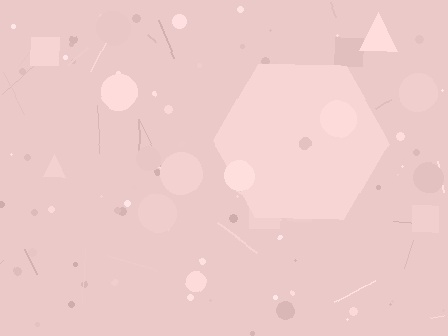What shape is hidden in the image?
A hexagon is hidden in the image.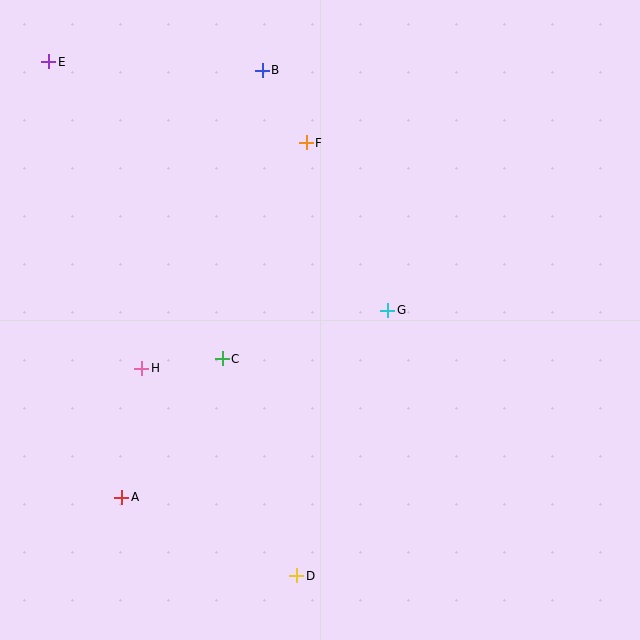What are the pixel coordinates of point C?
Point C is at (222, 359).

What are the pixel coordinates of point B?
Point B is at (262, 70).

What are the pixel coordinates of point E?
Point E is at (49, 62).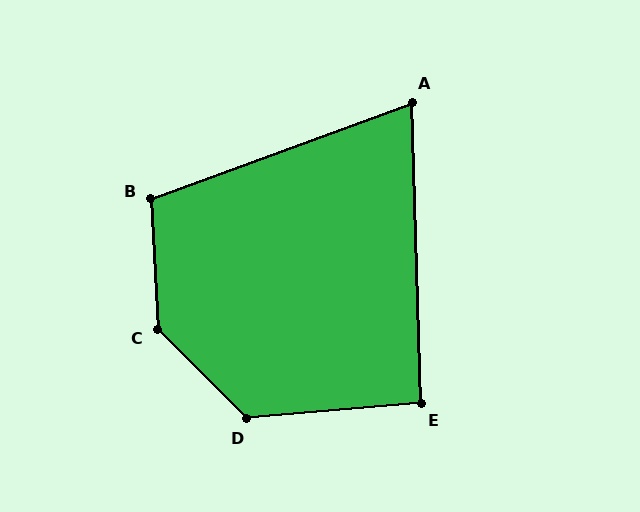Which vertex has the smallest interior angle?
A, at approximately 72 degrees.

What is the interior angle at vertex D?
Approximately 130 degrees (obtuse).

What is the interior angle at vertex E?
Approximately 93 degrees (approximately right).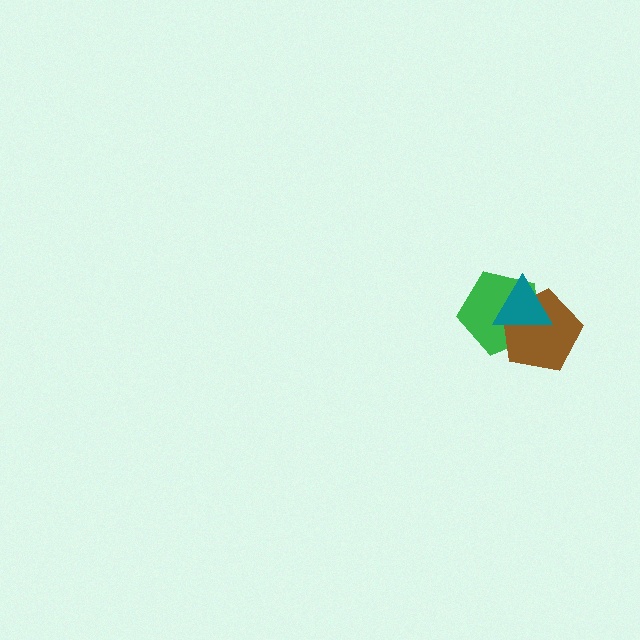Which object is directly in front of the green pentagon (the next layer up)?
The brown pentagon is directly in front of the green pentagon.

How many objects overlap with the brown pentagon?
2 objects overlap with the brown pentagon.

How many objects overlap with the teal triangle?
2 objects overlap with the teal triangle.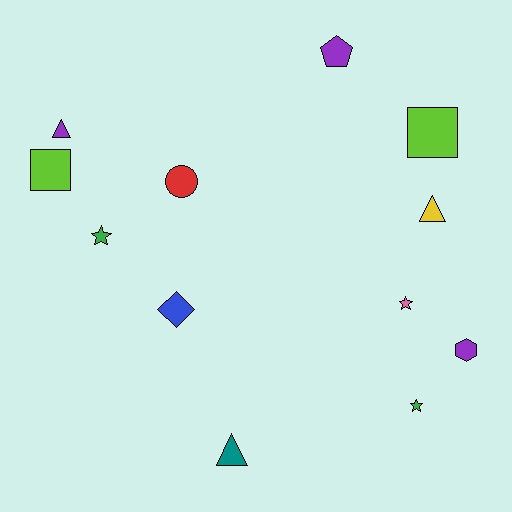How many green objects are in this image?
There are 2 green objects.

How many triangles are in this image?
There are 3 triangles.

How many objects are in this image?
There are 12 objects.